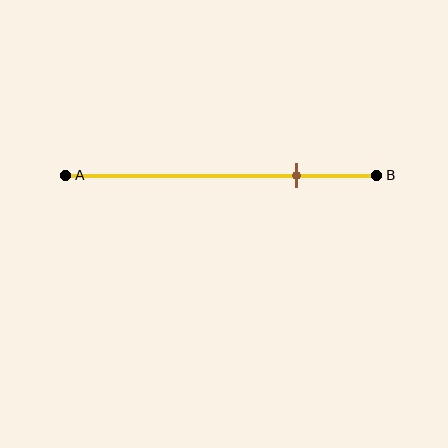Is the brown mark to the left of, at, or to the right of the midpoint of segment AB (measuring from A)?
The brown mark is to the right of the midpoint of segment AB.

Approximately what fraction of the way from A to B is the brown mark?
The brown mark is approximately 75% of the way from A to B.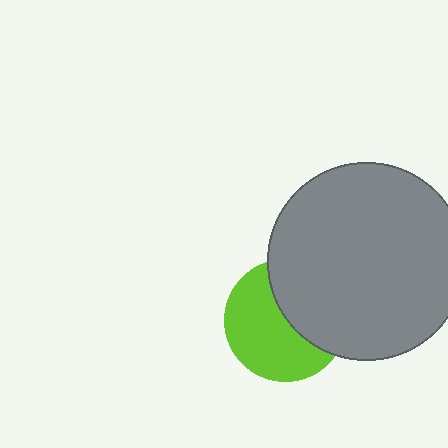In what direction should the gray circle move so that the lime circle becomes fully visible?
The gray circle should move right. That is the shortest direction to clear the overlap and leave the lime circle fully visible.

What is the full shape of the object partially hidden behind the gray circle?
The partially hidden object is a lime circle.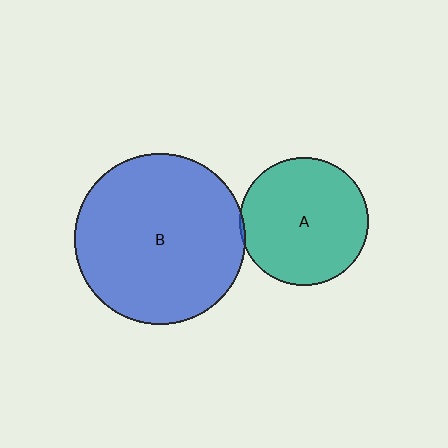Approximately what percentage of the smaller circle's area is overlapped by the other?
Approximately 5%.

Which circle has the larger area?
Circle B (blue).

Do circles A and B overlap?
Yes.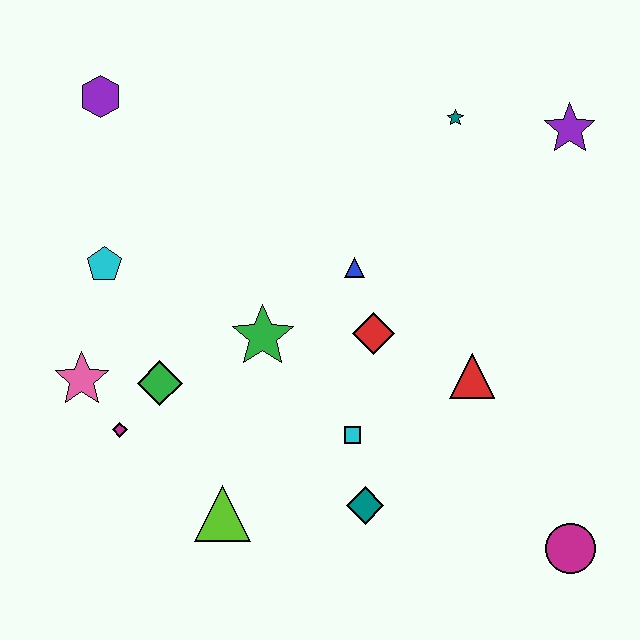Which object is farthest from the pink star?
The purple star is farthest from the pink star.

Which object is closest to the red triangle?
The red diamond is closest to the red triangle.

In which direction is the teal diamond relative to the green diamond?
The teal diamond is to the right of the green diamond.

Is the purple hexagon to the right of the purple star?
No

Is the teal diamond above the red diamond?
No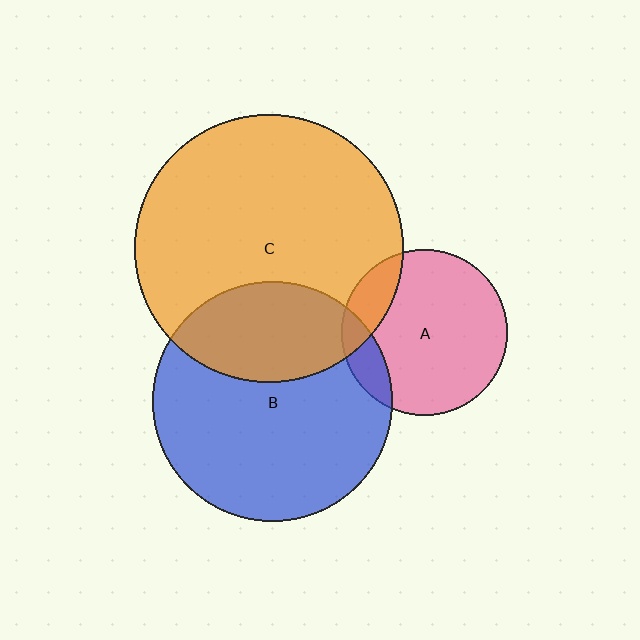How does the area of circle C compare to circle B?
Approximately 1.3 times.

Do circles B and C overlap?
Yes.